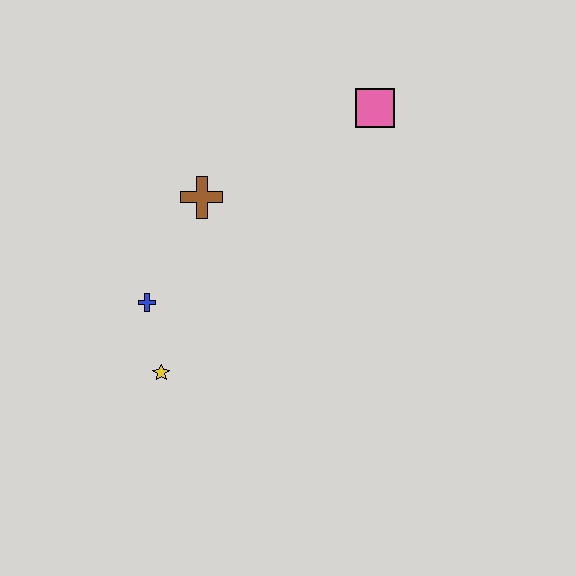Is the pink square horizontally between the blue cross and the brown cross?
No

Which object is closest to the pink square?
The brown cross is closest to the pink square.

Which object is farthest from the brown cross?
The pink square is farthest from the brown cross.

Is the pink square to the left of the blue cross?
No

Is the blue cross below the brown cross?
Yes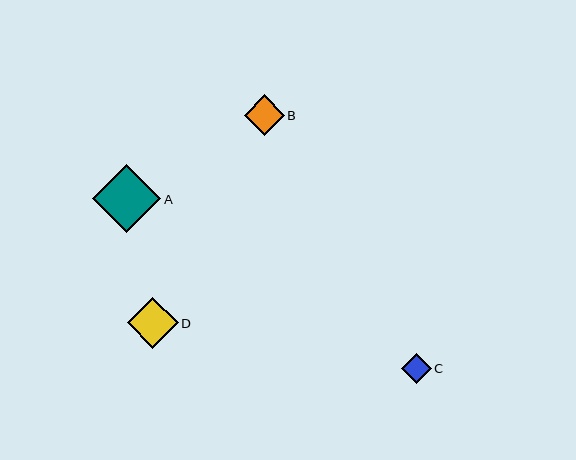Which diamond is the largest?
Diamond A is the largest with a size of approximately 68 pixels.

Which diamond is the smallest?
Diamond C is the smallest with a size of approximately 30 pixels.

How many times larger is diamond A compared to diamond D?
Diamond A is approximately 1.3 times the size of diamond D.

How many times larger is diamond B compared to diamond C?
Diamond B is approximately 1.3 times the size of diamond C.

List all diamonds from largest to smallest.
From largest to smallest: A, D, B, C.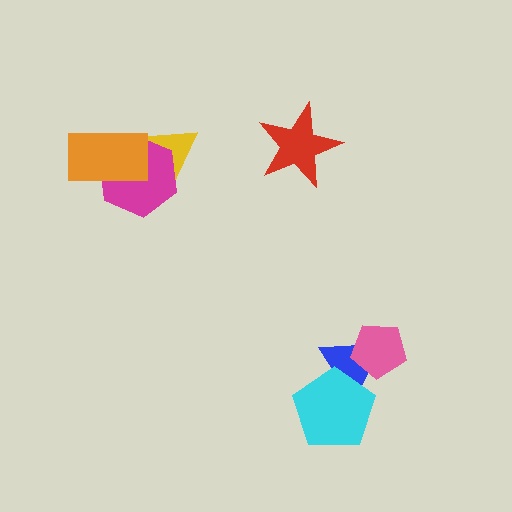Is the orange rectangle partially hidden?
No, no other shape covers it.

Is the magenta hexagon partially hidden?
Yes, it is partially covered by another shape.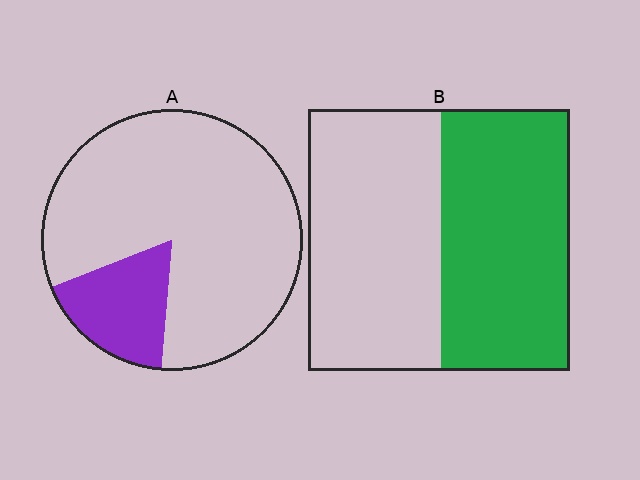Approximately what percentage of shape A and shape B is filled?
A is approximately 20% and B is approximately 50%.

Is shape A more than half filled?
No.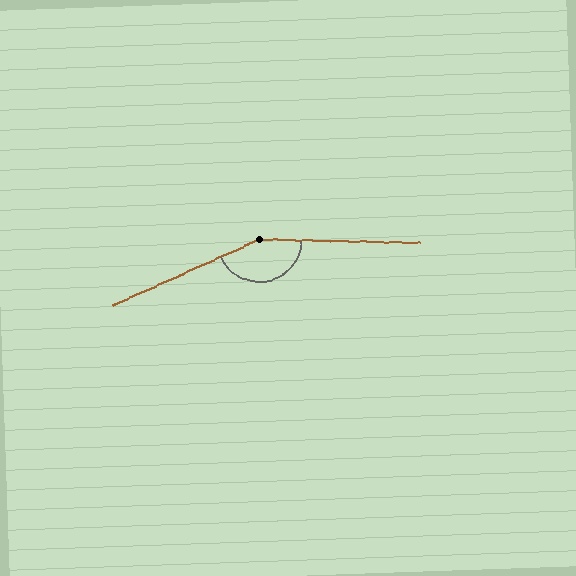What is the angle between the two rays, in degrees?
Approximately 155 degrees.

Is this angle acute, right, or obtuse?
It is obtuse.